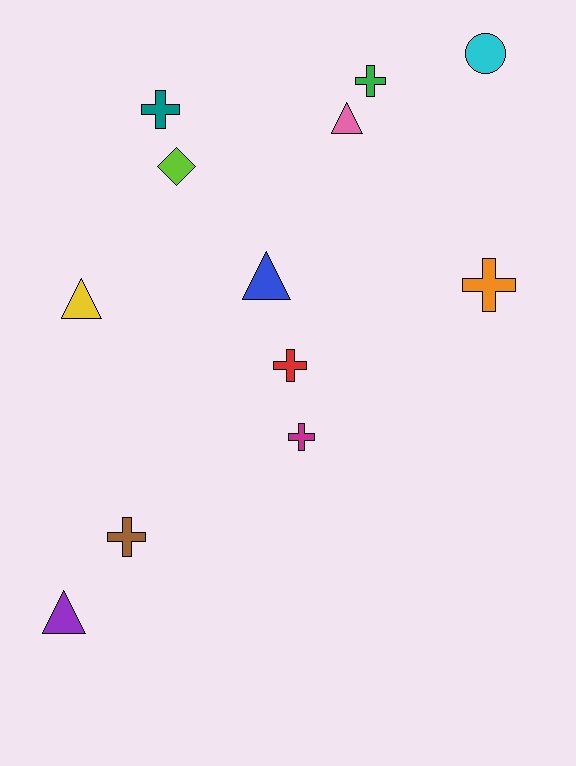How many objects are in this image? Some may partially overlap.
There are 12 objects.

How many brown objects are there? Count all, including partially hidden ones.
There is 1 brown object.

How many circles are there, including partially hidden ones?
There is 1 circle.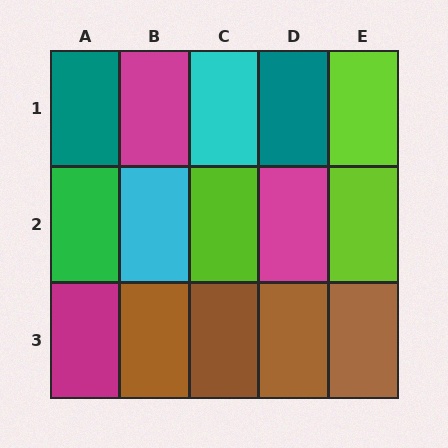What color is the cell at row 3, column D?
Brown.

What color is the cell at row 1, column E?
Lime.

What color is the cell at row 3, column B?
Brown.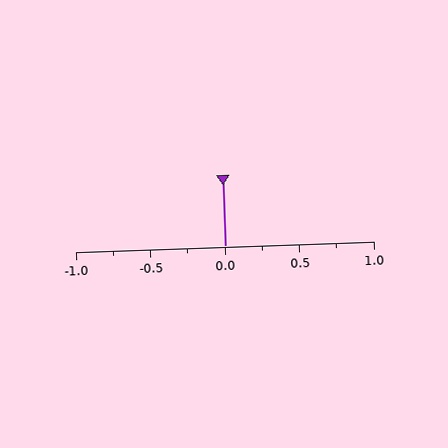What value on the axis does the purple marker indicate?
The marker indicates approximately 0.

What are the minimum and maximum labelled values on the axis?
The axis runs from -1.0 to 1.0.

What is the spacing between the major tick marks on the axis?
The major ticks are spaced 0.5 apart.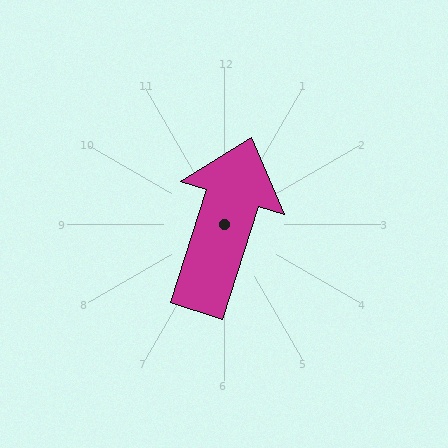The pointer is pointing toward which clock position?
Roughly 1 o'clock.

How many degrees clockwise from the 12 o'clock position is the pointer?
Approximately 18 degrees.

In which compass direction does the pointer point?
North.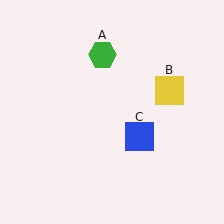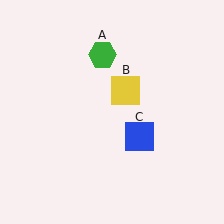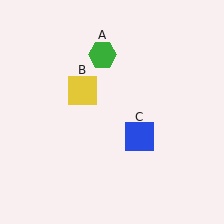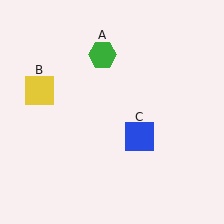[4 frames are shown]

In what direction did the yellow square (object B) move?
The yellow square (object B) moved left.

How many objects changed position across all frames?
1 object changed position: yellow square (object B).